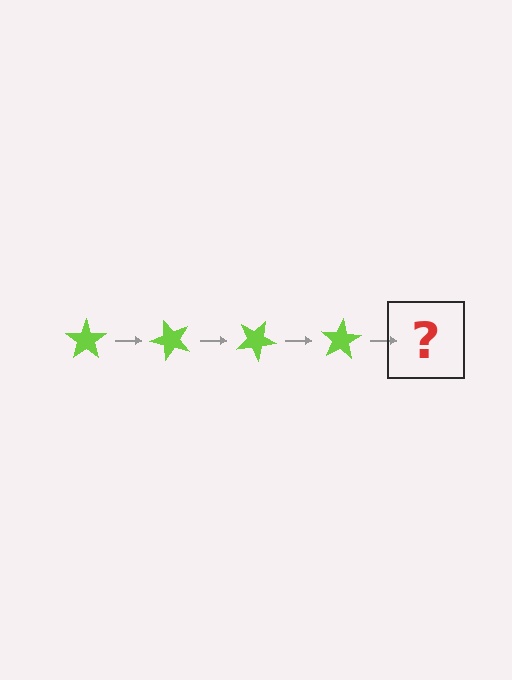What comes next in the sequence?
The next element should be a lime star rotated 200 degrees.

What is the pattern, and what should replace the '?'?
The pattern is that the star rotates 50 degrees each step. The '?' should be a lime star rotated 200 degrees.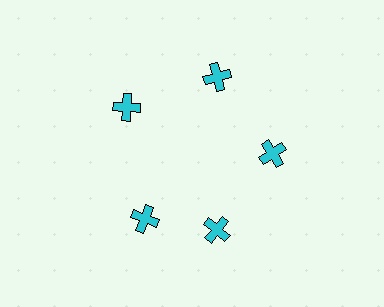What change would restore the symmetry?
The symmetry would be restored by rotating it back into even spacing with its neighbors so that all 5 crosses sit at equal angles and equal distance from the center.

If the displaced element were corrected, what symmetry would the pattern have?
It would have 5-fold rotational symmetry — the pattern would map onto itself every 72 degrees.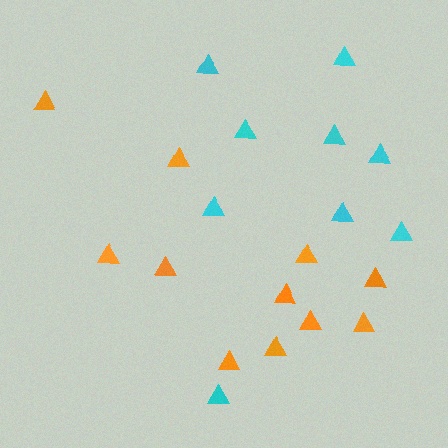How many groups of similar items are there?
There are 2 groups: one group of cyan triangles (9) and one group of orange triangles (11).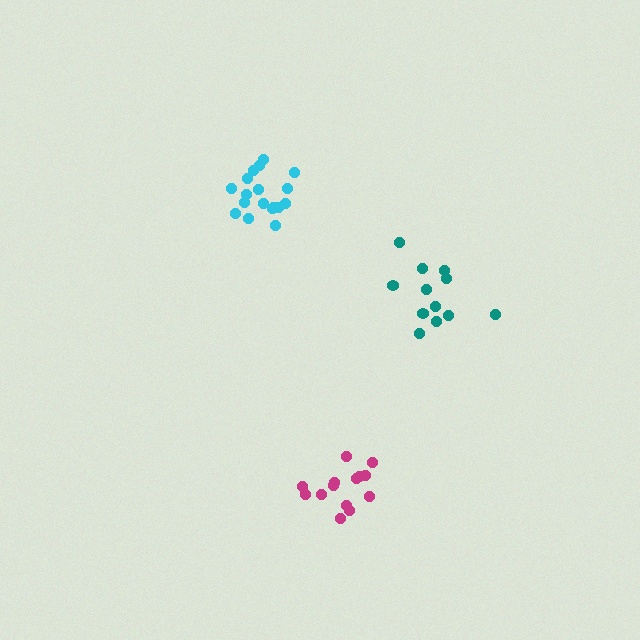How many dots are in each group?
Group 1: 12 dots, Group 2: 14 dots, Group 3: 18 dots (44 total).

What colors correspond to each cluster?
The clusters are colored: teal, magenta, cyan.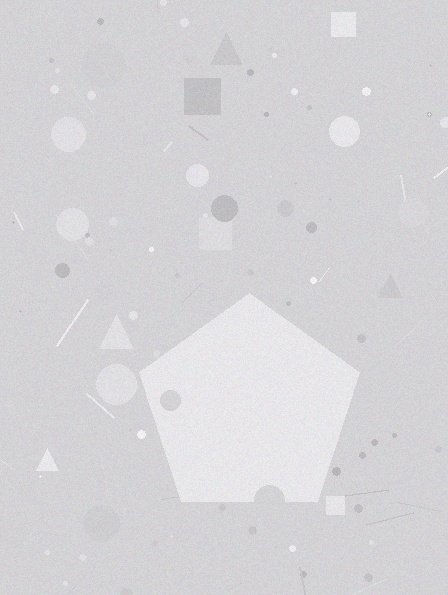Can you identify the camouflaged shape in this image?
The camouflaged shape is a pentagon.